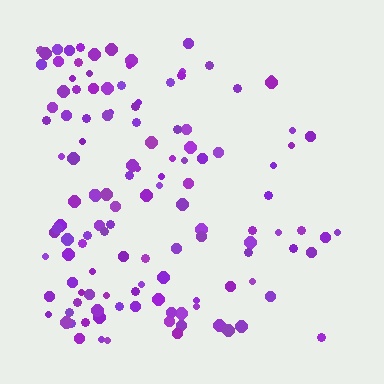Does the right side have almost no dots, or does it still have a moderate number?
Still a moderate number, just noticeably fewer than the left.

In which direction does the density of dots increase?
From right to left, with the left side densest.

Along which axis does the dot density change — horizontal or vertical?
Horizontal.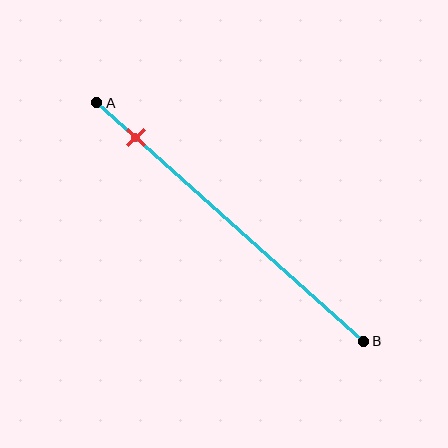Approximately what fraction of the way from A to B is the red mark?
The red mark is approximately 15% of the way from A to B.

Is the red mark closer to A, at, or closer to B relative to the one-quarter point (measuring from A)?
The red mark is closer to point A than the one-quarter point of segment AB.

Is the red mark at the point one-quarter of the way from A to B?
No, the mark is at about 15% from A, not at the 25% one-quarter point.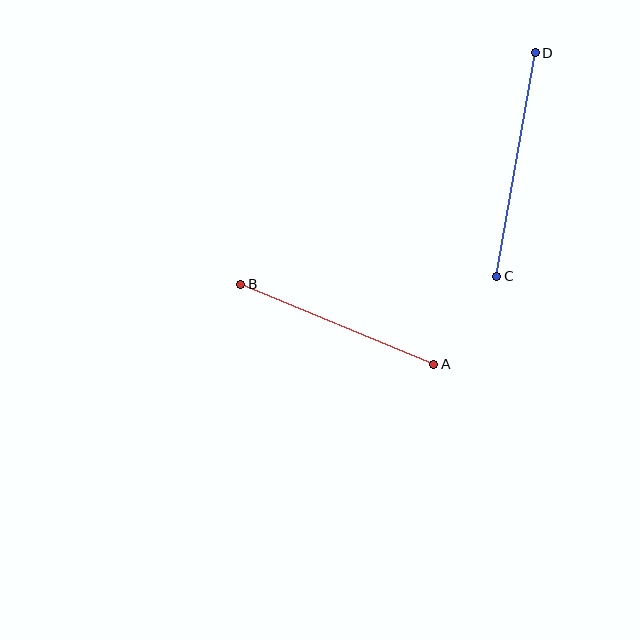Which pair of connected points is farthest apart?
Points C and D are farthest apart.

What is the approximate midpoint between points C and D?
The midpoint is at approximately (516, 165) pixels.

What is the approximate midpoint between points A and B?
The midpoint is at approximately (337, 324) pixels.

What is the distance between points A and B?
The distance is approximately 209 pixels.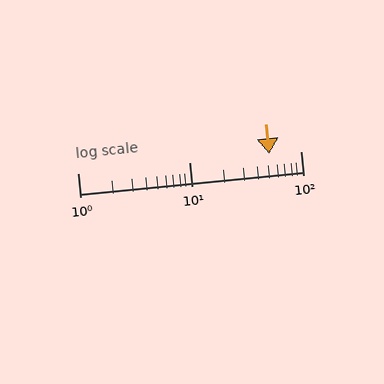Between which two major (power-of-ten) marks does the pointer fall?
The pointer is between 10 and 100.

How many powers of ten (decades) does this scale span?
The scale spans 2 decades, from 1 to 100.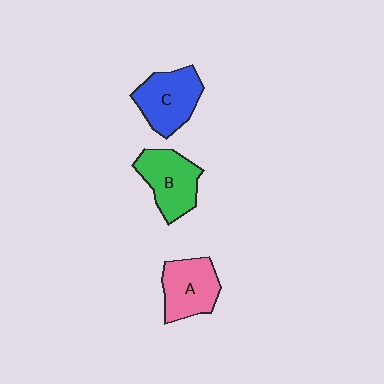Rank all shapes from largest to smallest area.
From largest to smallest: C (blue), B (green), A (pink).